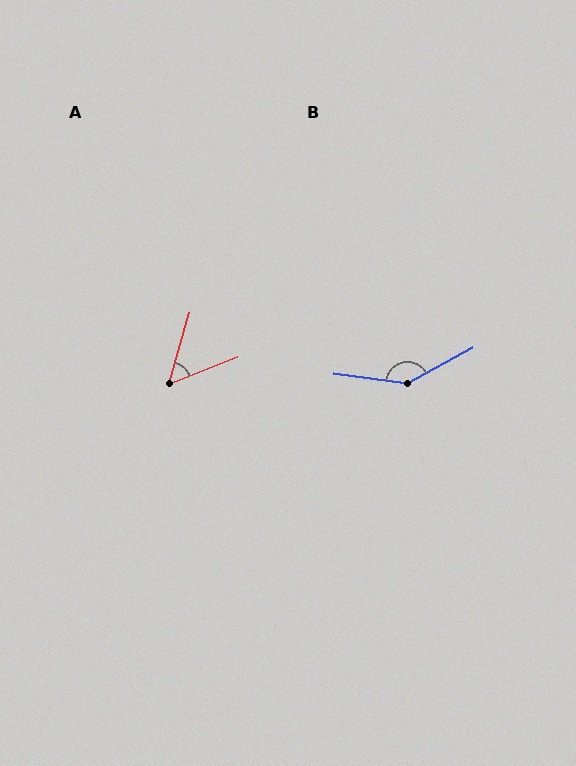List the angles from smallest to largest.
A (53°), B (144°).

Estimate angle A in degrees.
Approximately 53 degrees.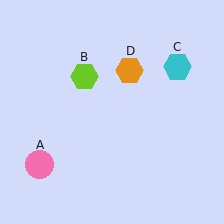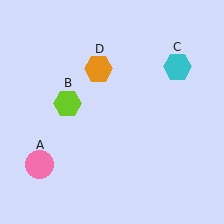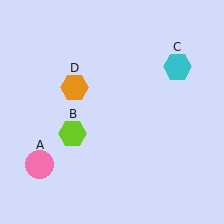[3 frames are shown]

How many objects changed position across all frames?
2 objects changed position: lime hexagon (object B), orange hexagon (object D).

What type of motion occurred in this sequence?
The lime hexagon (object B), orange hexagon (object D) rotated counterclockwise around the center of the scene.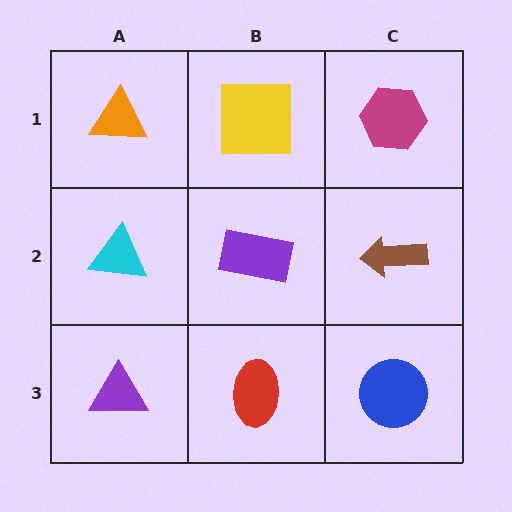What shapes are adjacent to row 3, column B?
A purple rectangle (row 2, column B), a purple triangle (row 3, column A), a blue circle (row 3, column C).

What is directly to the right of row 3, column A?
A red ellipse.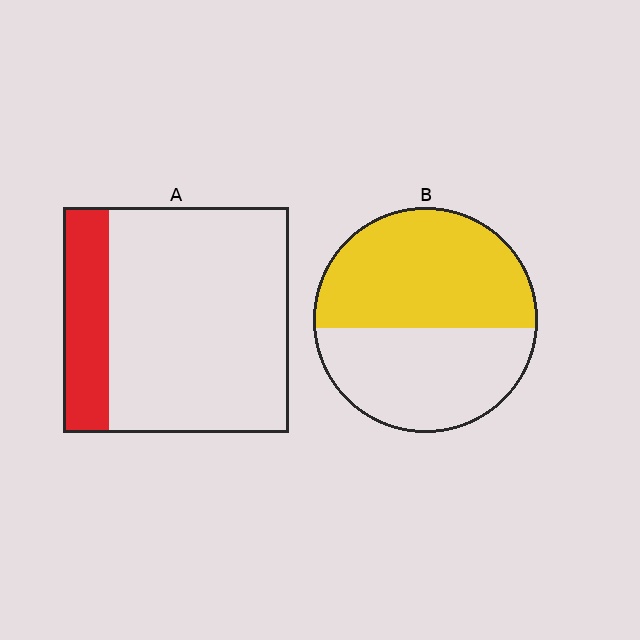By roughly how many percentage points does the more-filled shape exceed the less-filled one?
By roughly 35 percentage points (B over A).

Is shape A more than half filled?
No.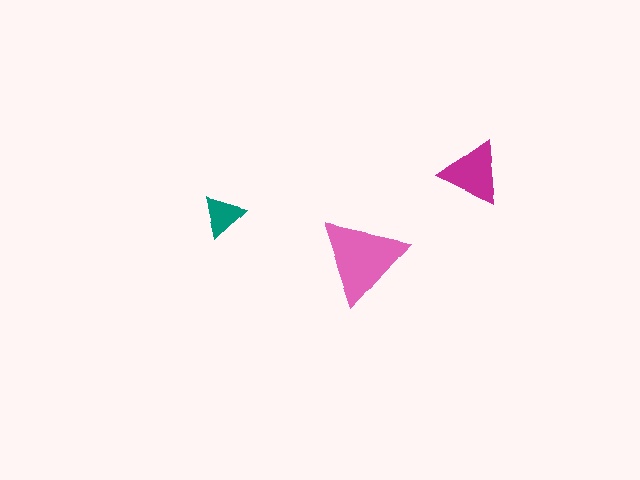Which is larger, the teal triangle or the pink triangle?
The pink one.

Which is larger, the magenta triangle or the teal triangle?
The magenta one.